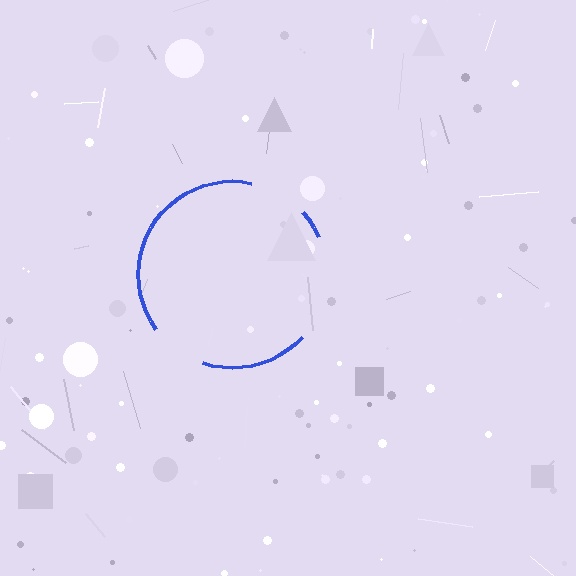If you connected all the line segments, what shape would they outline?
They would outline a circle.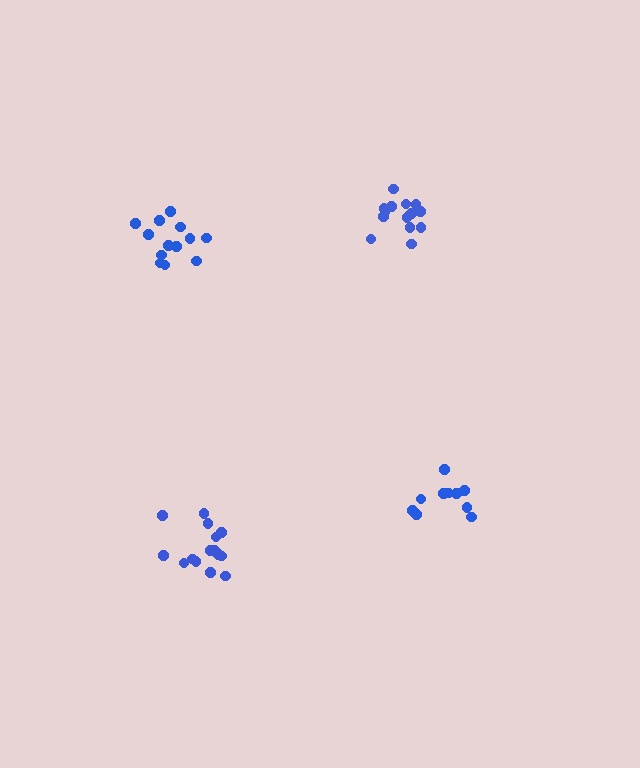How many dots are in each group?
Group 1: 10 dots, Group 2: 13 dots, Group 3: 15 dots, Group 4: 14 dots (52 total).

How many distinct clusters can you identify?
There are 4 distinct clusters.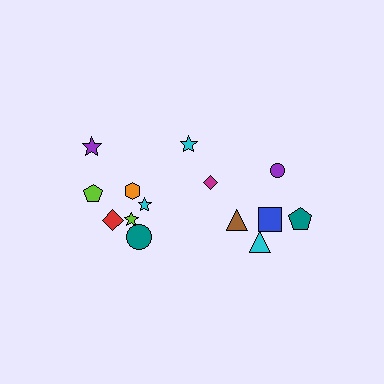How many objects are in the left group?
There are 8 objects.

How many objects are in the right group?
There are 6 objects.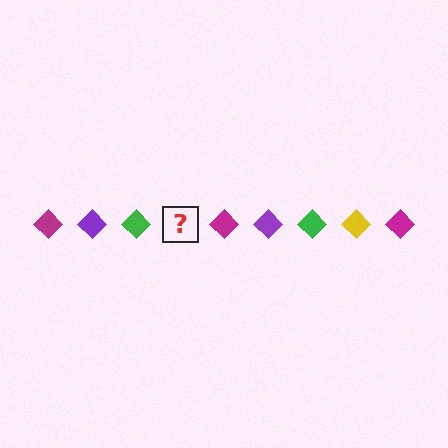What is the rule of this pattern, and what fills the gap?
The rule is that the pattern cycles through magenta, purple, green, yellow diamonds. The gap should be filled with a yellow diamond.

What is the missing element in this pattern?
The missing element is a yellow diamond.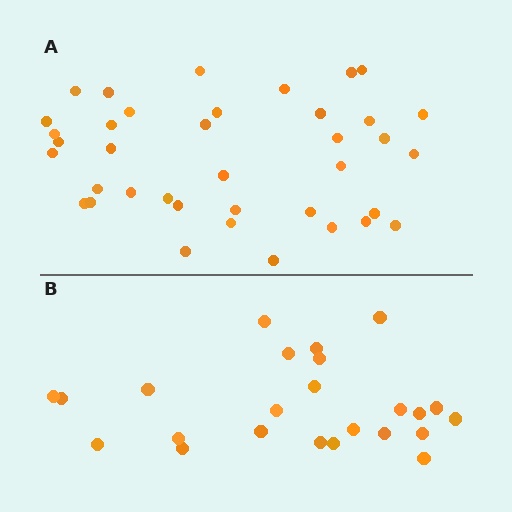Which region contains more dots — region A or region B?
Region A (the top region) has more dots.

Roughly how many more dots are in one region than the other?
Region A has approximately 15 more dots than region B.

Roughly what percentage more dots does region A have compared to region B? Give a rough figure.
About 60% more.